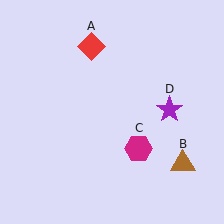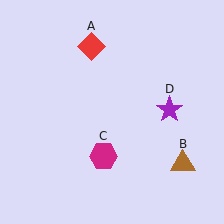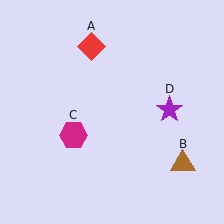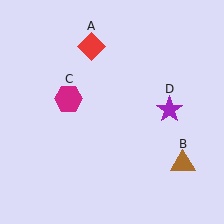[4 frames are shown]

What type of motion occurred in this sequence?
The magenta hexagon (object C) rotated clockwise around the center of the scene.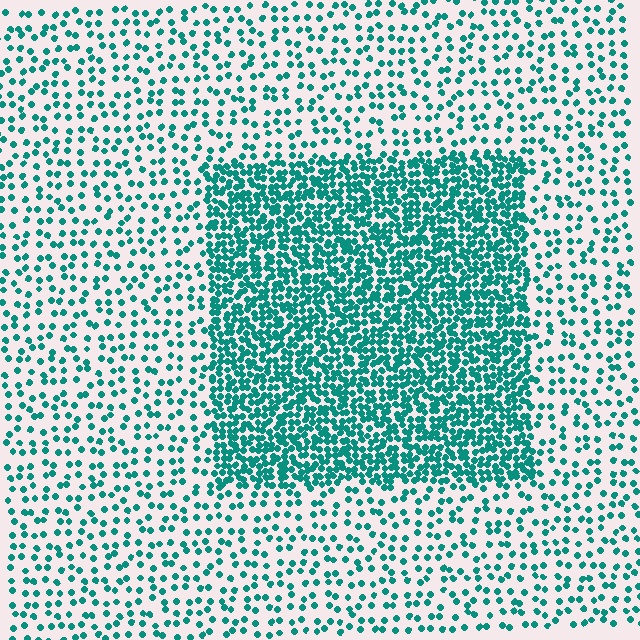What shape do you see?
I see a rectangle.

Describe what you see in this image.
The image contains small teal elements arranged at two different densities. A rectangle-shaped region is visible where the elements are more densely packed than the surrounding area.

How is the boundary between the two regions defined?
The boundary is defined by a change in element density (approximately 2.8x ratio). All elements are the same color, size, and shape.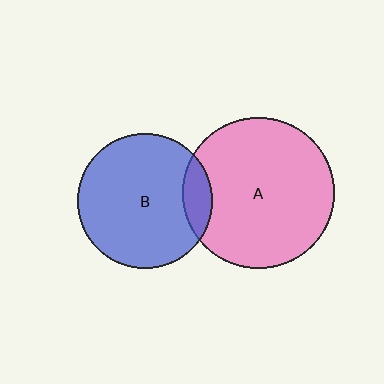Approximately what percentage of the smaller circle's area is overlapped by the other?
Approximately 15%.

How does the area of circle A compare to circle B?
Approximately 1.3 times.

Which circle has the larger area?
Circle A (pink).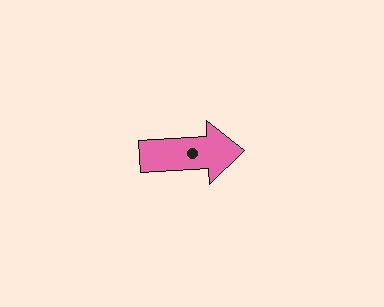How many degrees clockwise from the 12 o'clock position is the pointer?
Approximately 87 degrees.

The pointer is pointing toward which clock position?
Roughly 3 o'clock.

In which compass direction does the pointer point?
East.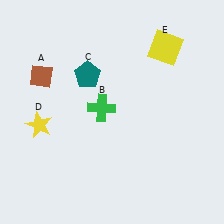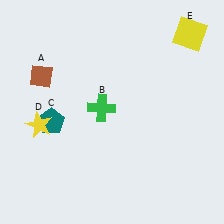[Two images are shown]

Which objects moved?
The objects that moved are: the teal pentagon (C), the yellow square (E).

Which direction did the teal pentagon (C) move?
The teal pentagon (C) moved down.